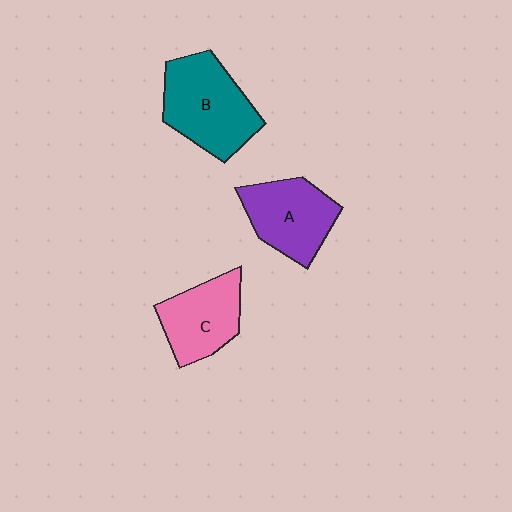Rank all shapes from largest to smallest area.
From largest to smallest: B (teal), A (purple), C (pink).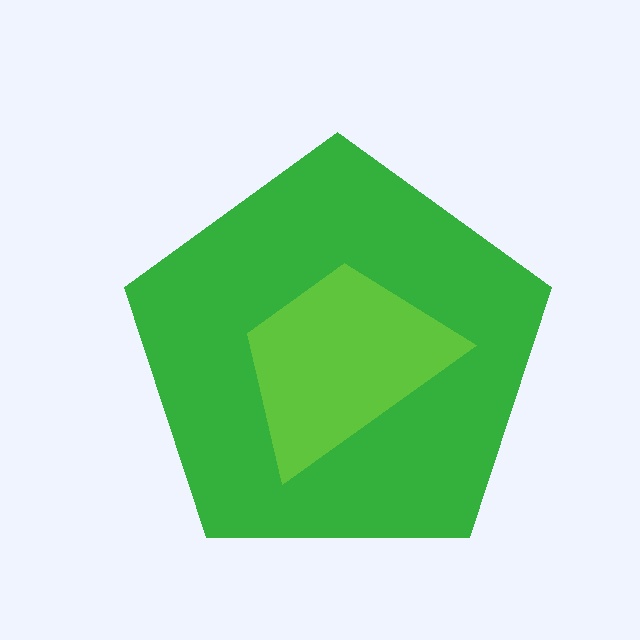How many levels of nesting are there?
2.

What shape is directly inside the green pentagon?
The lime trapezoid.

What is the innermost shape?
The lime trapezoid.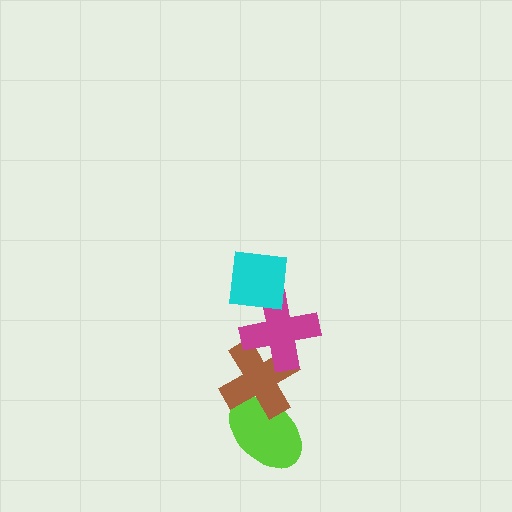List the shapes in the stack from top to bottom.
From top to bottom: the cyan square, the magenta cross, the brown cross, the lime ellipse.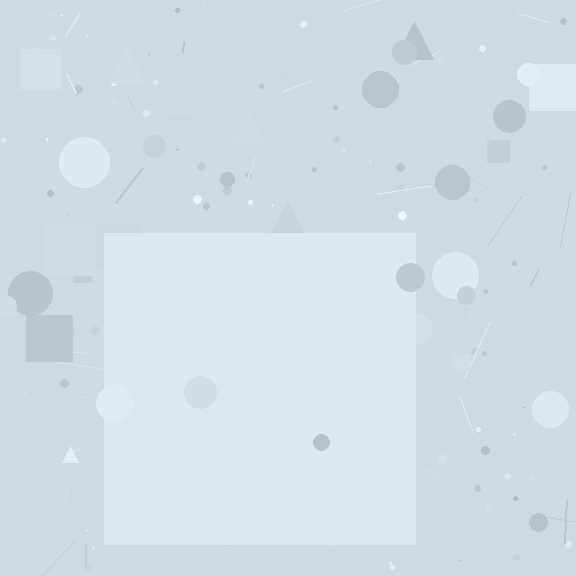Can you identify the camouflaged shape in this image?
The camouflaged shape is a square.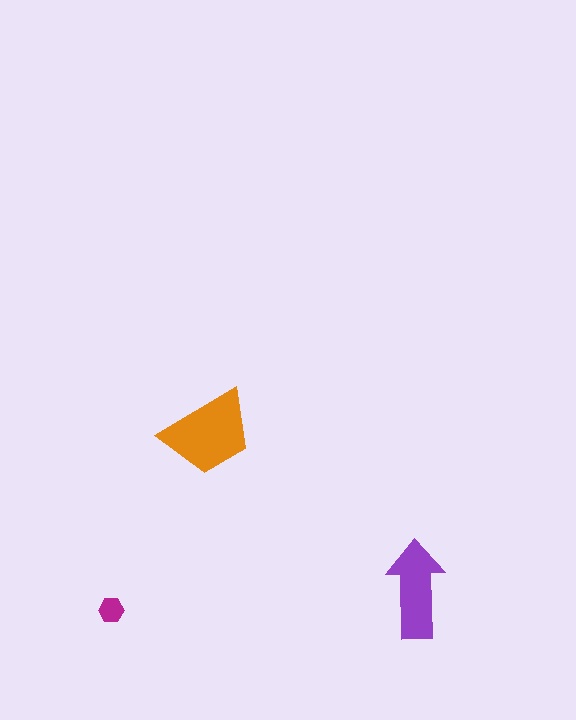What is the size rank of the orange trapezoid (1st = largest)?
1st.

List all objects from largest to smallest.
The orange trapezoid, the purple arrow, the magenta hexagon.